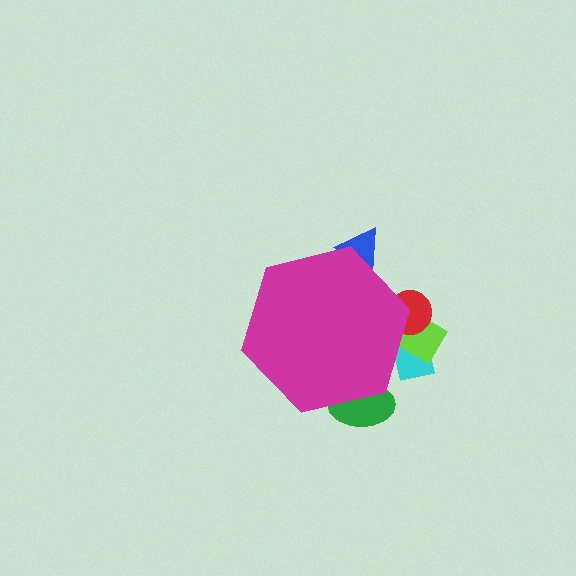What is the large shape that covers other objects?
A magenta hexagon.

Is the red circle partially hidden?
Yes, the red circle is partially hidden behind the magenta hexagon.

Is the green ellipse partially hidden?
Yes, the green ellipse is partially hidden behind the magenta hexagon.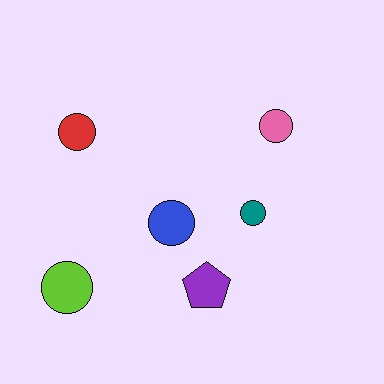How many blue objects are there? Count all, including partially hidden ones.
There is 1 blue object.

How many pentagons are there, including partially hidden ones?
There is 1 pentagon.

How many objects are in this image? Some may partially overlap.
There are 6 objects.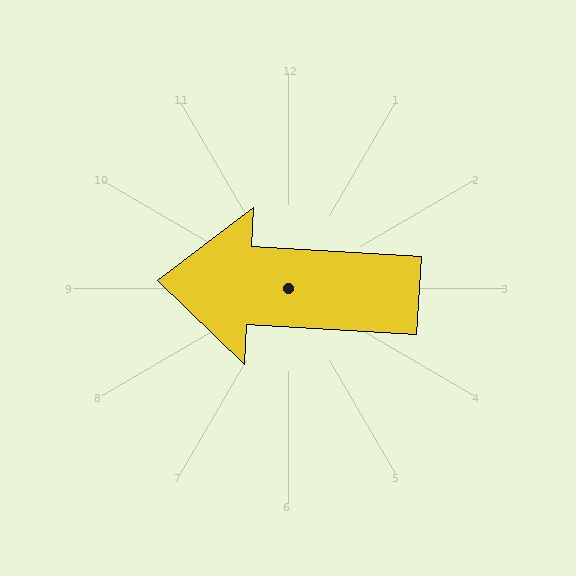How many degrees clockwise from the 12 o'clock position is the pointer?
Approximately 273 degrees.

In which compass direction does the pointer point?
West.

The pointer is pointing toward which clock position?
Roughly 9 o'clock.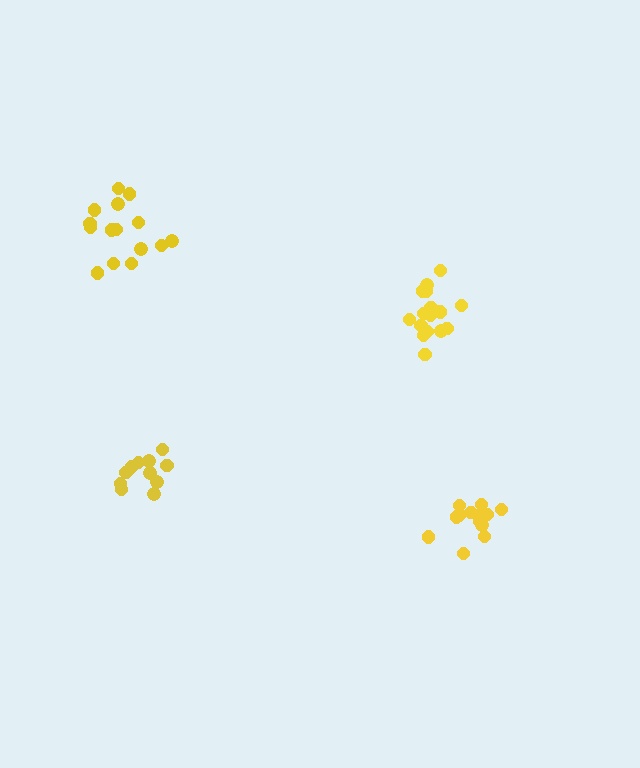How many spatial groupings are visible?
There are 4 spatial groupings.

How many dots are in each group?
Group 1: 11 dots, Group 2: 17 dots, Group 3: 15 dots, Group 4: 13 dots (56 total).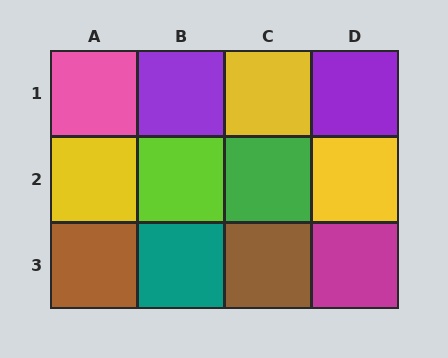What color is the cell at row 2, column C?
Green.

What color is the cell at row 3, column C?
Brown.